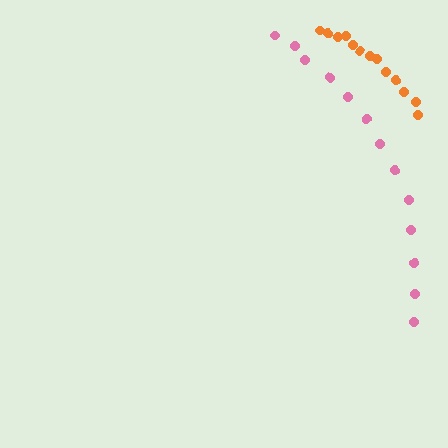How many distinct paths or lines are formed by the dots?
There are 2 distinct paths.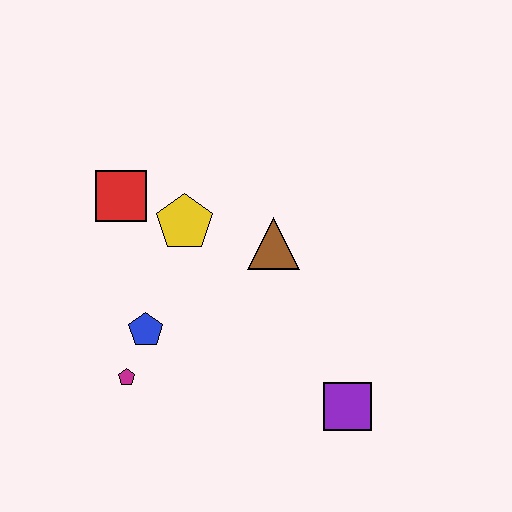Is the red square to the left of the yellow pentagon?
Yes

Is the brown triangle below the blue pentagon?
No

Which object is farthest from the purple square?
The red square is farthest from the purple square.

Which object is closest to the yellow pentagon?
The red square is closest to the yellow pentagon.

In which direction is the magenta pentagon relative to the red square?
The magenta pentagon is below the red square.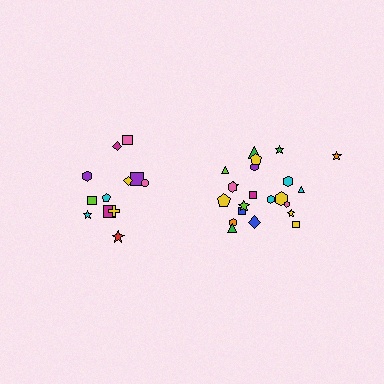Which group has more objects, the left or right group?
The right group.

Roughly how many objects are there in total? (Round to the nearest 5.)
Roughly 35 objects in total.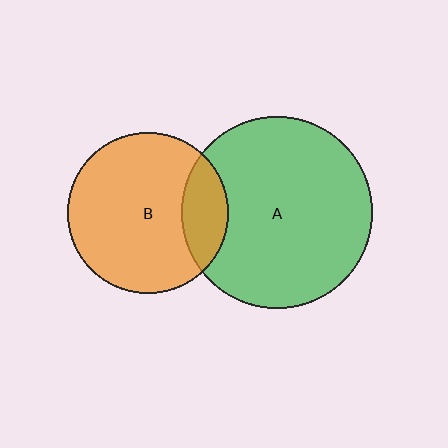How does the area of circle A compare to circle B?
Approximately 1.4 times.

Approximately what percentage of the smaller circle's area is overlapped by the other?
Approximately 20%.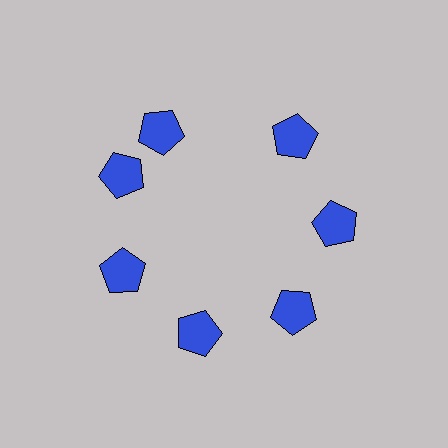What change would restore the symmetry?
The symmetry would be restored by rotating it back into even spacing with its neighbors so that all 7 pentagons sit at equal angles and equal distance from the center.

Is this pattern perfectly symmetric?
No. The 7 blue pentagons are arranged in a ring, but one element near the 12 o'clock position is rotated out of alignment along the ring, breaking the 7-fold rotational symmetry.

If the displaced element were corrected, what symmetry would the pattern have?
It would have 7-fold rotational symmetry — the pattern would map onto itself every 51 degrees.